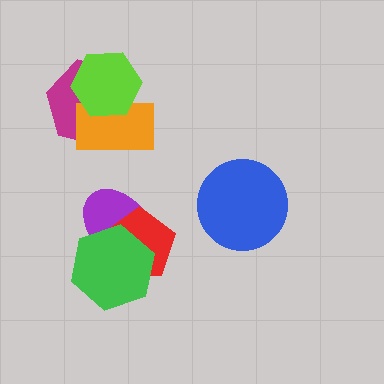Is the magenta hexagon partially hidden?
Yes, it is partially covered by another shape.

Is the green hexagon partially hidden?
No, no other shape covers it.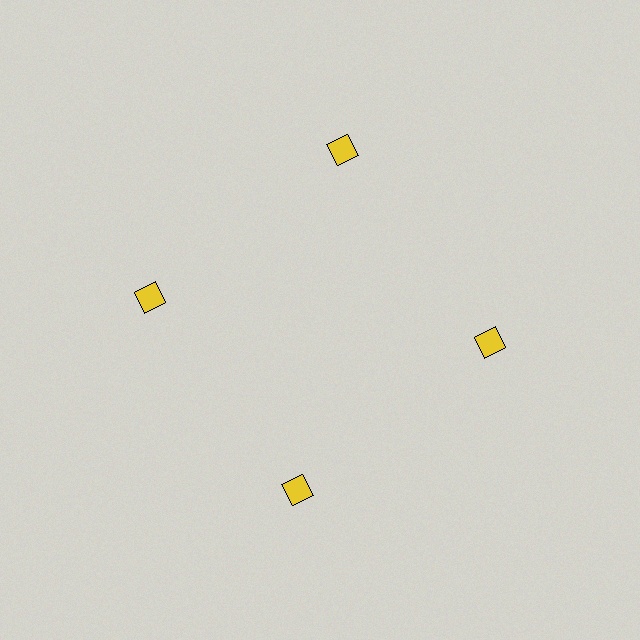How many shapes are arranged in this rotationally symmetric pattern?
There are 4 shapes, arranged in 4 groups of 1.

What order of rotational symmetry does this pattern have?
This pattern has 4-fold rotational symmetry.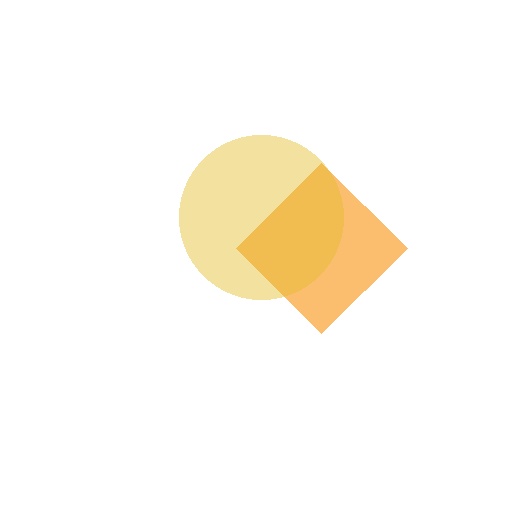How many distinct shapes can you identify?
There are 2 distinct shapes: an orange diamond, a yellow circle.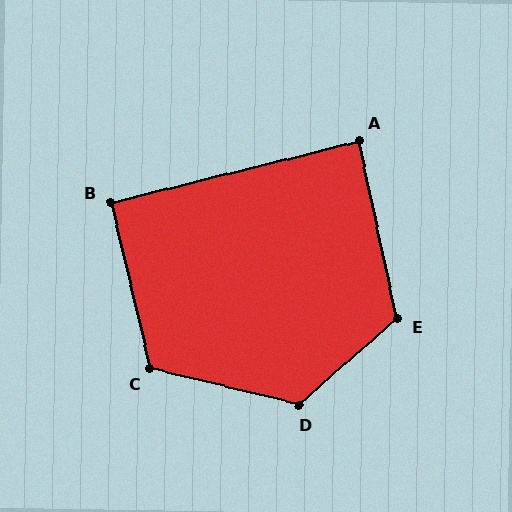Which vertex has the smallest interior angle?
A, at approximately 88 degrees.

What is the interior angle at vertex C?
Approximately 117 degrees (obtuse).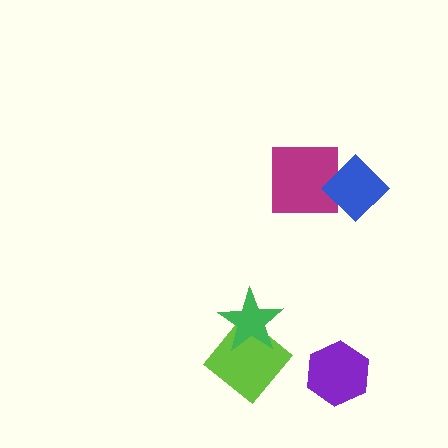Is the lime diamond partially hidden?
Yes, it is partially covered by another shape.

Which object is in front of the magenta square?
The blue diamond is in front of the magenta square.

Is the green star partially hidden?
No, no other shape covers it.